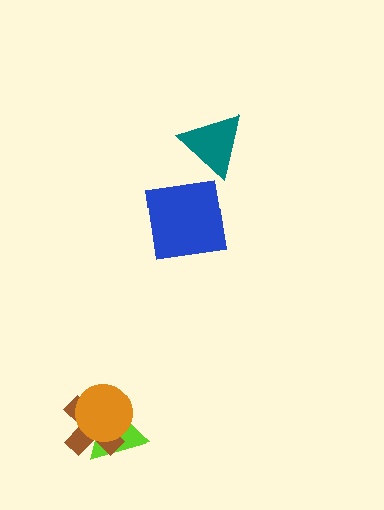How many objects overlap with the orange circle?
2 objects overlap with the orange circle.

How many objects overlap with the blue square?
0 objects overlap with the blue square.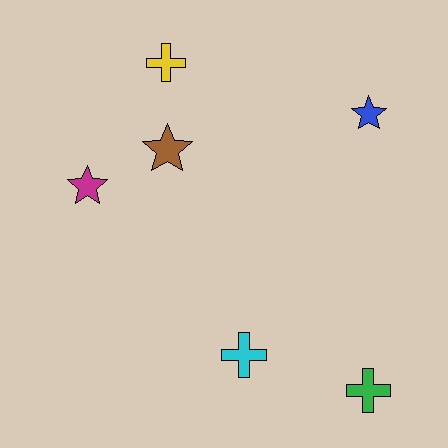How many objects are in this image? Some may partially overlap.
There are 6 objects.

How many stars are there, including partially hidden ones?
There are 3 stars.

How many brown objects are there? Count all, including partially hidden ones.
There is 1 brown object.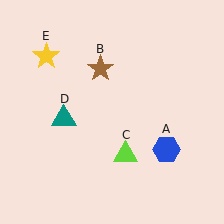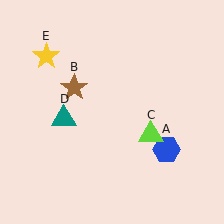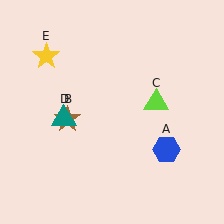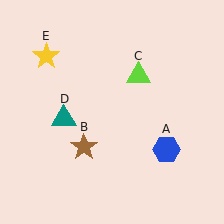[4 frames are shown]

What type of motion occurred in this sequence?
The brown star (object B), lime triangle (object C) rotated counterclockwise around the center of the scene.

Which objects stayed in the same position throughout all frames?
Blue hexagon (object A) and teal triangle (object D) and yellow star (object E) remained stationary.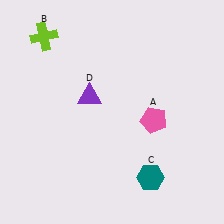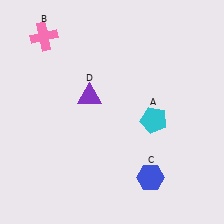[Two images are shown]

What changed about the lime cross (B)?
In Image 1, B is lime. In Image 2, it changed to pink.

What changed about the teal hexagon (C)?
In Image 1, C is teal. In Image 2, it changed to blue.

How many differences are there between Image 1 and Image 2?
There are 3 differences between the two images.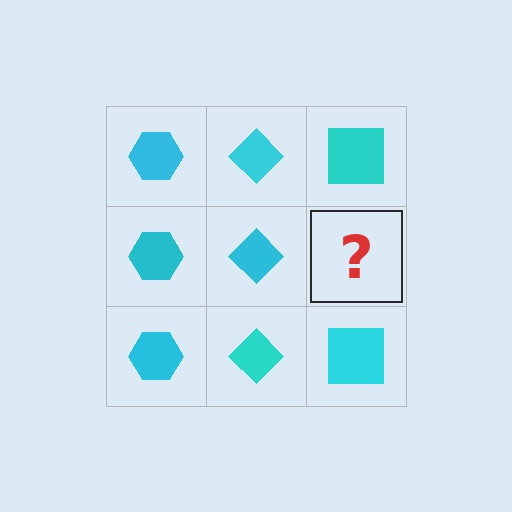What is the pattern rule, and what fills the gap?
The rule is that each column has a consistent shape. The gap should be filled with a cyan square.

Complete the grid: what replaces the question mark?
The question mark should be replaced with a cyan square.